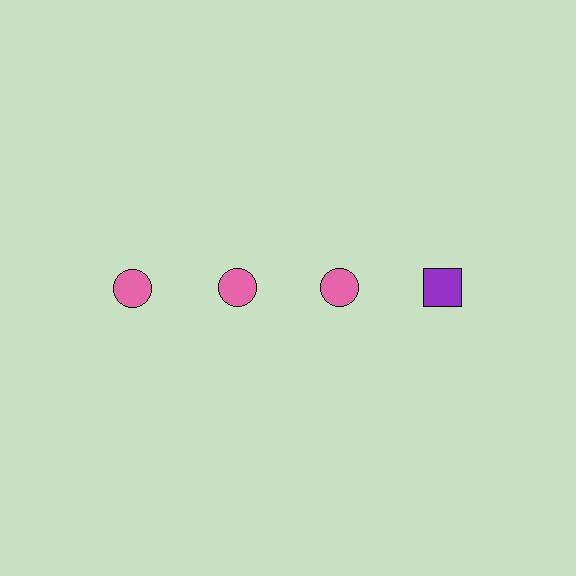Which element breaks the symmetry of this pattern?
The purple square in the top row, second from right column breaks the symmetry. All other shapes are pink circles.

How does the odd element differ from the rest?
It differs in both color (purple instead of pink) and shape (square instead of circle).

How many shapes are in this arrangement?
There are 4 shapes arranged in a grid pattern.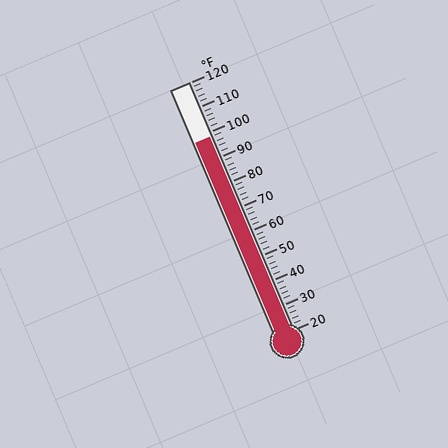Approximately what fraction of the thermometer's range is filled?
The thermometer is filled to approximately 80% of its range.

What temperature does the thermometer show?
The thermometer shows approximately 98°F.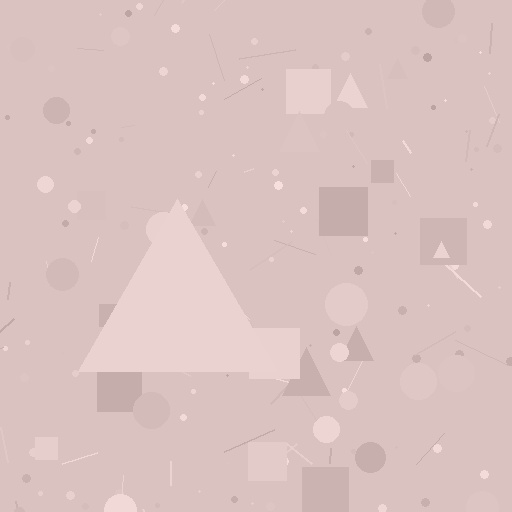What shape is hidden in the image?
A triangle is hidden in the image.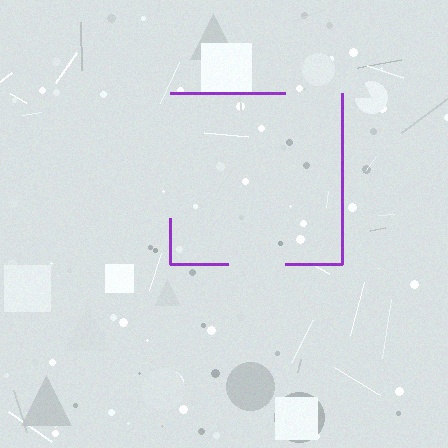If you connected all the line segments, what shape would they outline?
They would outline a square.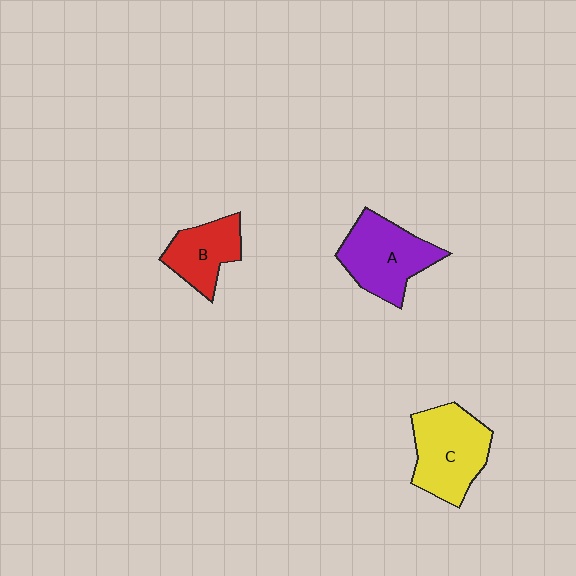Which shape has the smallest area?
Shape B (red).